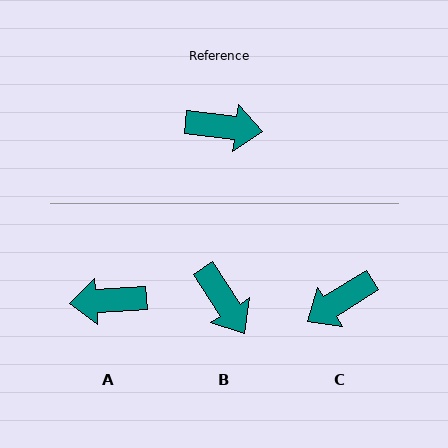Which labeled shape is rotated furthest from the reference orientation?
A, about 169 degrees away.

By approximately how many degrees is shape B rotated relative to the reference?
Approximately 50 degrees clockwise.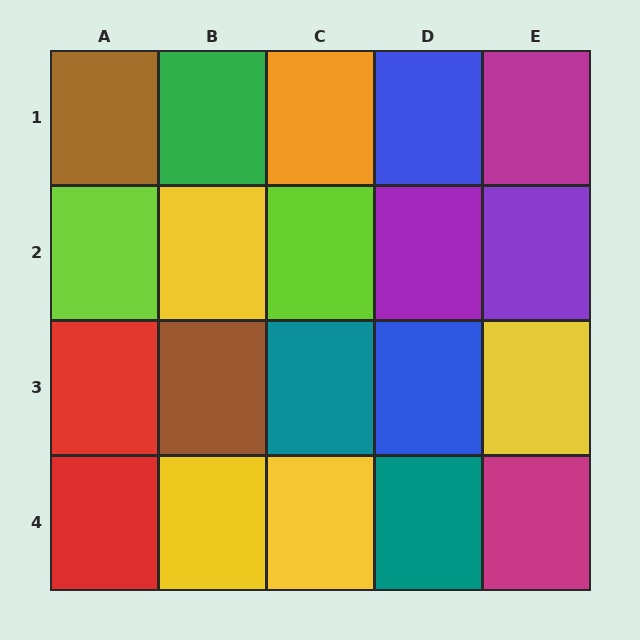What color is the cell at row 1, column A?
Brown.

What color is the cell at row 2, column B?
Yellow.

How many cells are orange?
1 cell is orange.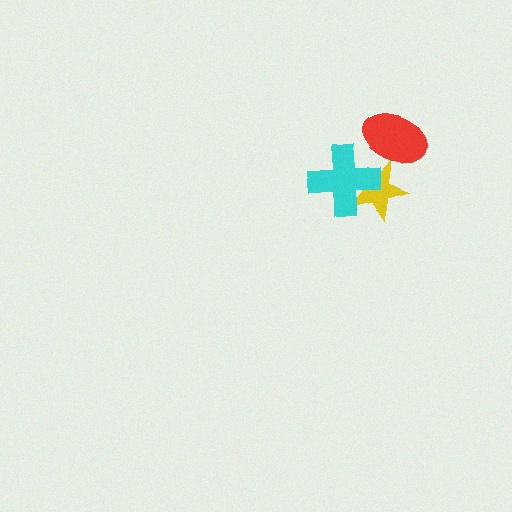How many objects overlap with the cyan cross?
1 object overlaps with the cyan cross.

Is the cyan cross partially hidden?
No, no other shape covers it.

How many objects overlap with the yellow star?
2 objects overlap with the yellow star.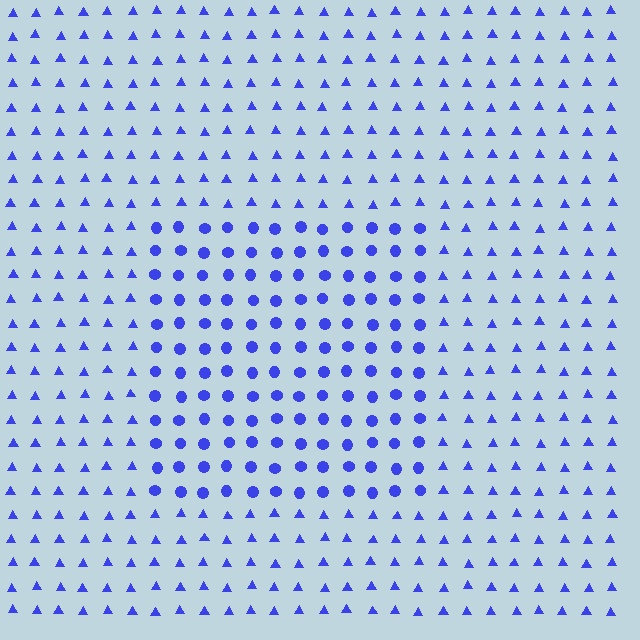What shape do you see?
I see a rectangle.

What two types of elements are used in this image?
The image uses circles inside the rectangle region and triangles outside it.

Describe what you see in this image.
The image is filled with small blue elements arranged in a uniform grid. A rectangle-shaped region contains circles, while the surrounding area contains triangles. The boundary is defined purely by the change in element shape.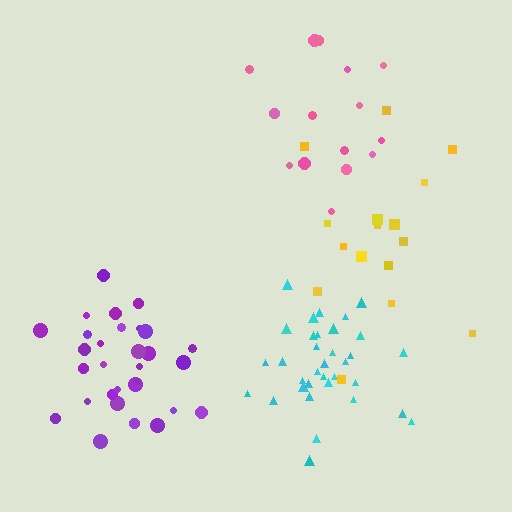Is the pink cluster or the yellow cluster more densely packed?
Yellow.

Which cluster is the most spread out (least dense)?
Pink.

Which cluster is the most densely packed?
Cyan.